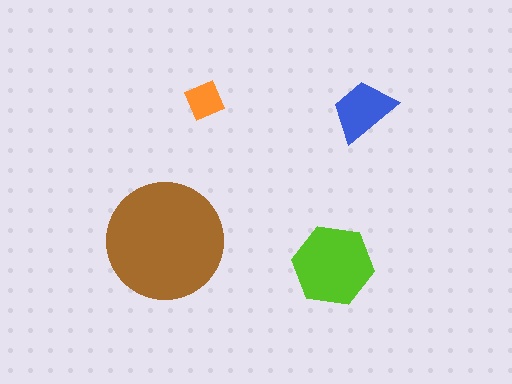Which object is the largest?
The brown circle.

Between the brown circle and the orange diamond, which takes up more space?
The brown circle.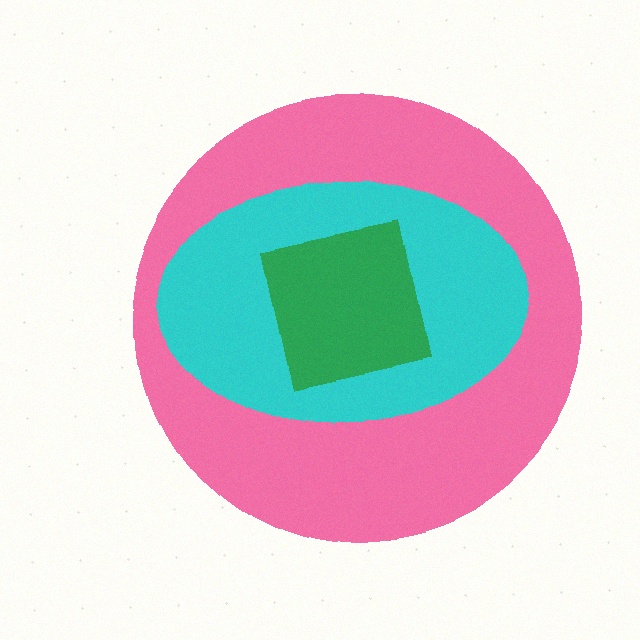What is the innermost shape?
The green square.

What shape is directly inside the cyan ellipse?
The green square.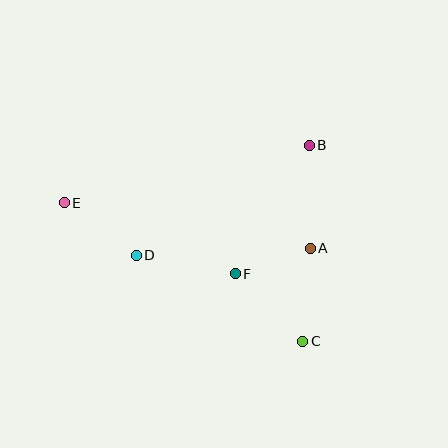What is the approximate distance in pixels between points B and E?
The distance between B and E is approximately 252 pixels.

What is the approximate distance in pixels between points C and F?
The distance between C and F is approximately 95 pixels.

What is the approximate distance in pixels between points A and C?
The distance between A and C is approximately 93 pixels.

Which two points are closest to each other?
Points A and F are closest to each other.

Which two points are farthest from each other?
Points C and E are farthest from each other.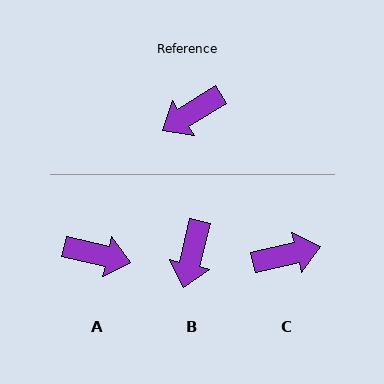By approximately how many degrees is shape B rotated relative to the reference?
Approximately 45 degrees counter-clockwise.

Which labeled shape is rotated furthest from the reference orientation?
C, about 162 degrees away.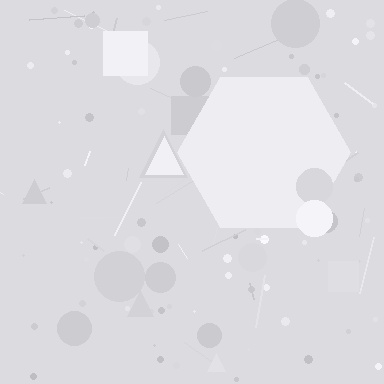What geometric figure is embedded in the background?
A hexagon is embedded in the background.